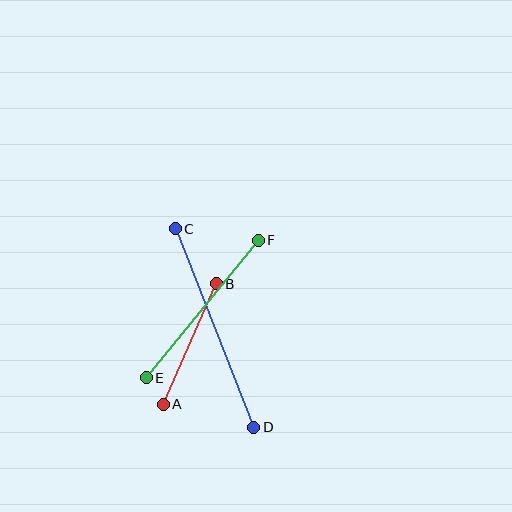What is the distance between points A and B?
The distance is approximately 132 pixels.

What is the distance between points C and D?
The distance is approximately 213 pixels.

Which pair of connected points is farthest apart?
Points C and D are farthest apart.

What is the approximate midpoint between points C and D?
The midpoint is at approximately (215, 328) pixels.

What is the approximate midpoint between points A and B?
The midpoint is at approximately (190, 344) pixels.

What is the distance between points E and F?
The distance is approximately 177 pixels.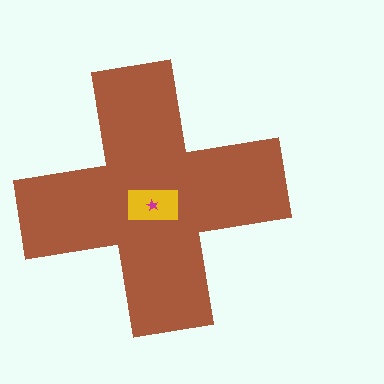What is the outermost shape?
The brown cross.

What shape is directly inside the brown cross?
The yellow rectangle.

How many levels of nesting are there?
3.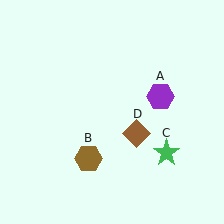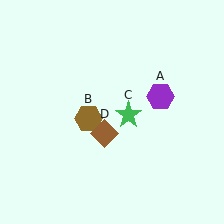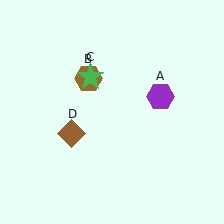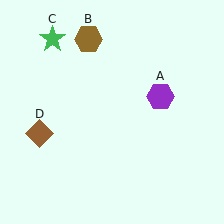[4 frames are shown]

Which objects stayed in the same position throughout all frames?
Purple hexagon (object A) remained stationary.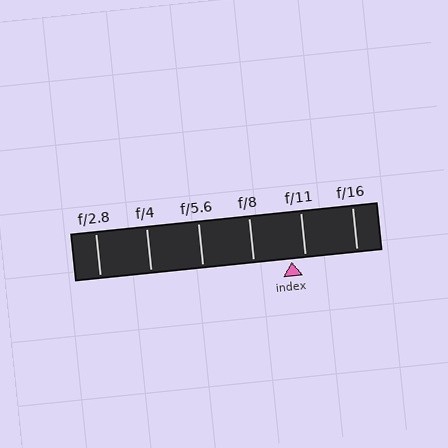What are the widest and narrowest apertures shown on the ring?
The widest aperture shown is f/2.8 and the narrowest is f/16.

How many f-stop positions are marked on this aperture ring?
There are 6 f-stop positions marked.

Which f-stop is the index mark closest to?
The index mark is closest to f/11.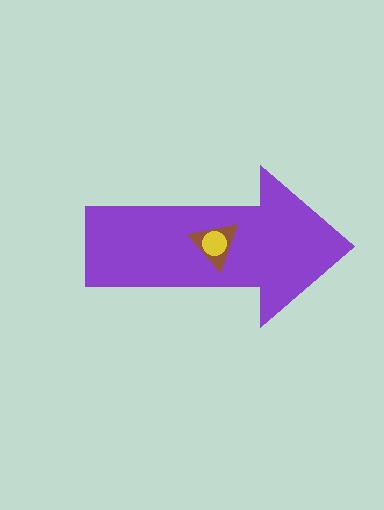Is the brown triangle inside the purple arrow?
Yes.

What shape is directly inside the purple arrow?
The brown triangle.